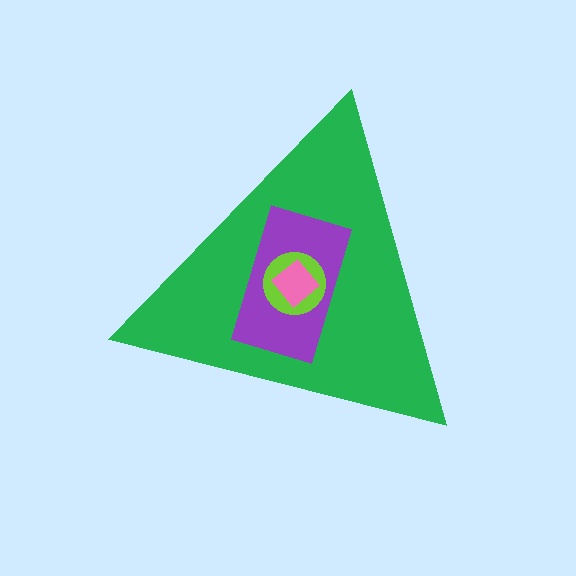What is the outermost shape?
The green triangle.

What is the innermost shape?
The pink diamond.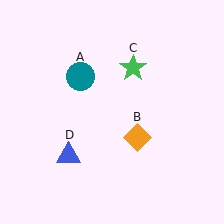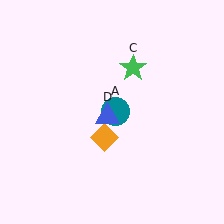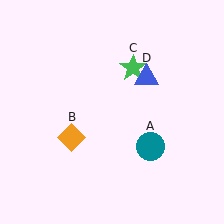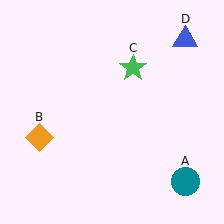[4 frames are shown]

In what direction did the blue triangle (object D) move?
The blue triangle (object D) moved up and to the right.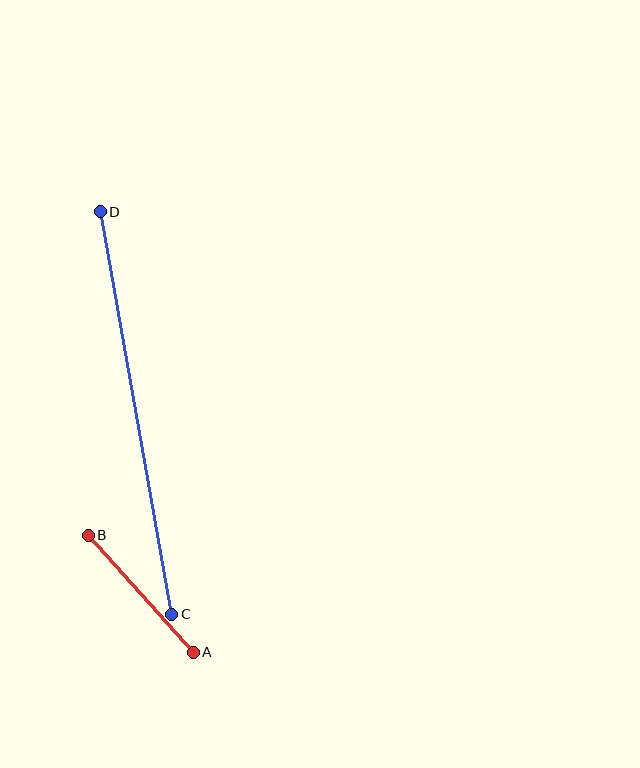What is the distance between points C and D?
The distance is approximately 409 pixels.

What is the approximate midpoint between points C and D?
The midpoint is at approximately (136, 413) pixels.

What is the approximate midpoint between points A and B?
The midpoint is at approximately (141, 594) pixels.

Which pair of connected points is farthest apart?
Points C and D are farthest apart.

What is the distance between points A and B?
The distance is approximately 157 pixels.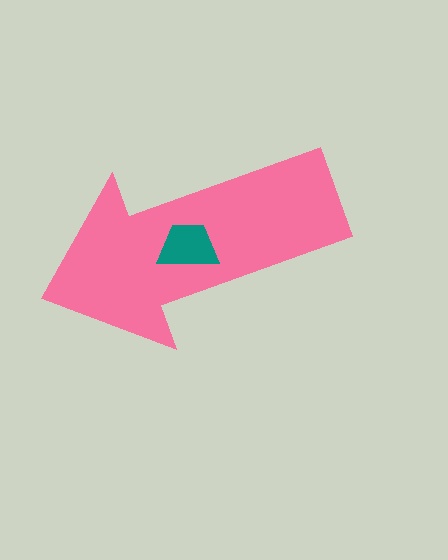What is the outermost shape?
The pink arrow.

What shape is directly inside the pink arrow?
The teal trapezoid.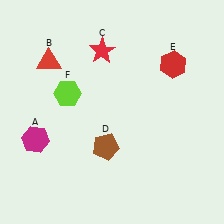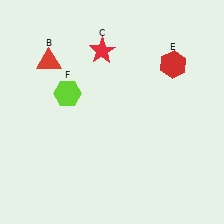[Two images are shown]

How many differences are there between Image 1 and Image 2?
There are 2 differences between the two images.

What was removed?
The brown pentagon (D), the magenta hexagon (A) were removed in Image 2.